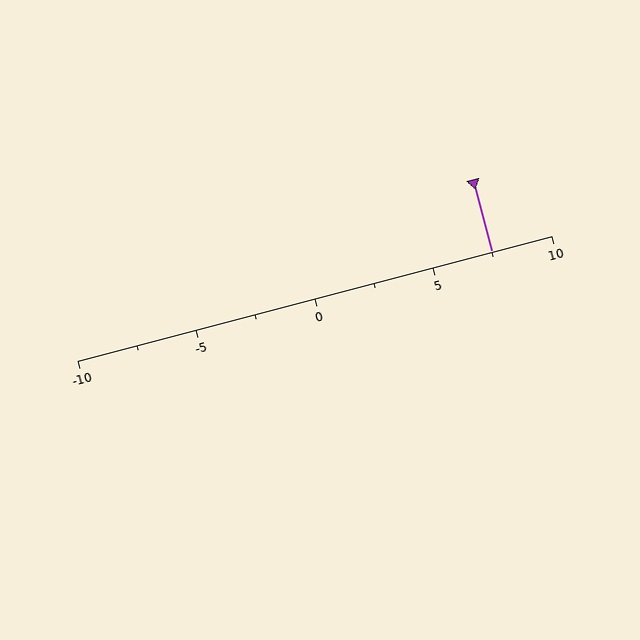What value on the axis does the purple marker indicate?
The marker indicates approximately 7.5.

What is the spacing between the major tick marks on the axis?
The major ticks are spaced 5 apart.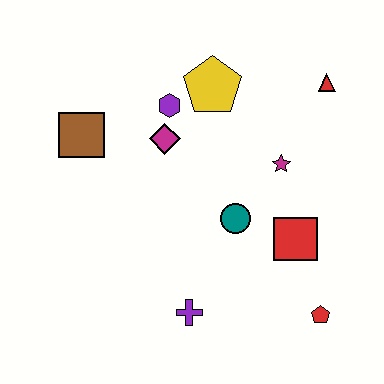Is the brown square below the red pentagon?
No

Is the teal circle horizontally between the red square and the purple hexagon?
Yes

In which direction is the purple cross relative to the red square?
The purple cross is to the left of the red square.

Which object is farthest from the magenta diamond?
The red pentagon is farthest from the magenta diamond.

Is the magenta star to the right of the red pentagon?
No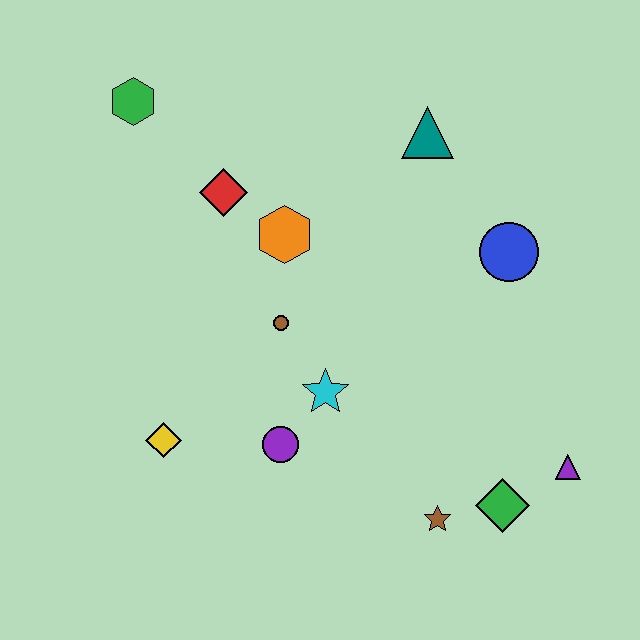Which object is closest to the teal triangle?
The blue circle is closest to the teal triangle.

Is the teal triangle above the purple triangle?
Yes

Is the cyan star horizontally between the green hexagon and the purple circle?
No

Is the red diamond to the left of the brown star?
Yes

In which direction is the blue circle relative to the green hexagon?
The blue circle is to the right of the green hexagon.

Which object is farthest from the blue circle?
The green hexagon is farthest from the blue circle.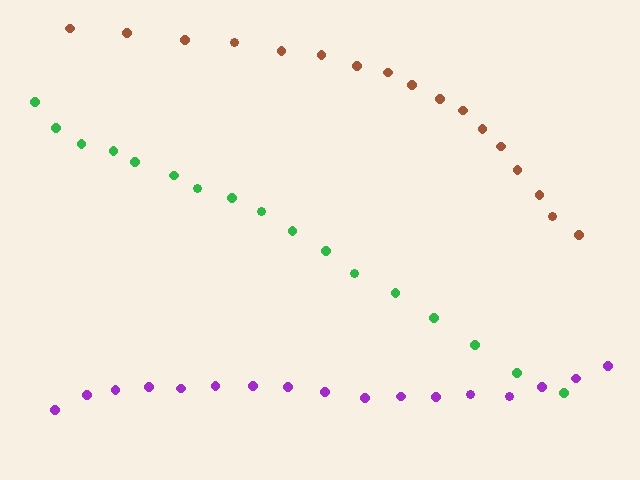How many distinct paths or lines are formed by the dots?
There are 3 distinct paths.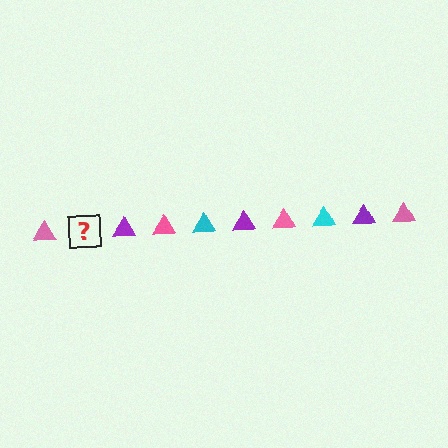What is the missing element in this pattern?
The missing element is a cyan triangle.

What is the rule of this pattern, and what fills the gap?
The rule is that the pattern cycles through pink, cyan, purple triangles. The gap should be filled with a cyan triangle.